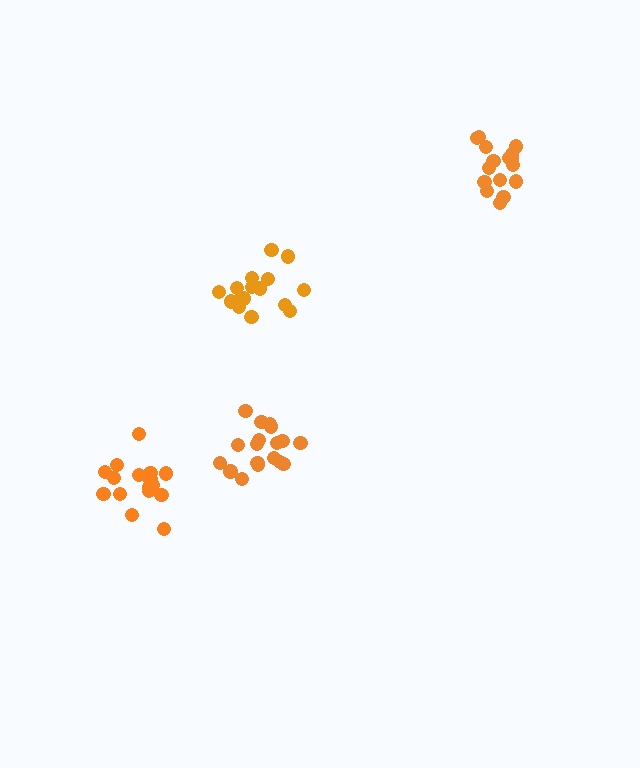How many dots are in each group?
Group 1: 18 dots, Group 2: 16 dots, Group 3: 16 dots, Group 4: 16 dots (66 total).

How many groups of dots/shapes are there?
There are 4 groups.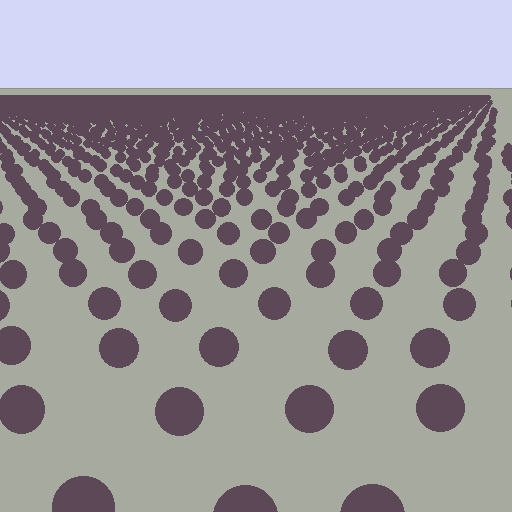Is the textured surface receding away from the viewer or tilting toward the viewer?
The surface is receding away from the viewer. Texture elements get smaller and denser toward the top.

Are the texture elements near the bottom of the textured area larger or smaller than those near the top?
Larger. Near the bottom, elements are closer to the viewer and appear at a bigger on-screen size.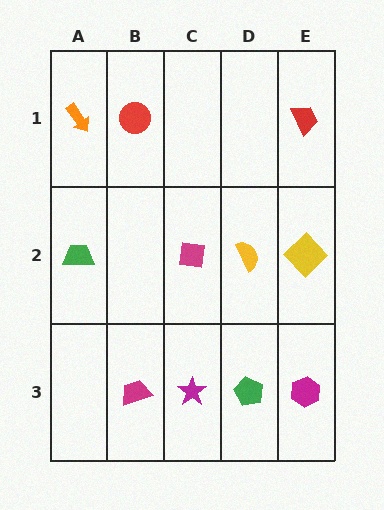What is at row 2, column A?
A green trapezoid.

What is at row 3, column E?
A magenta hexagon.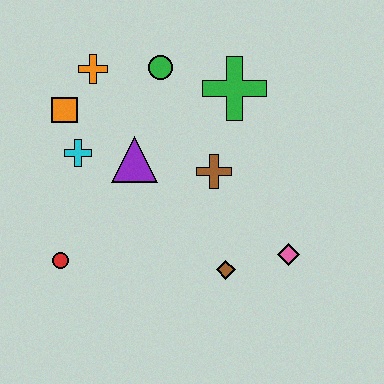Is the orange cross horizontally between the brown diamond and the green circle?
No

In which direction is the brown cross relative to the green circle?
The brown cross is below the green circle.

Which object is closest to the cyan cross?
The orange square is closest to the cyan cross.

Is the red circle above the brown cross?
No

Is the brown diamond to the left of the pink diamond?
Yes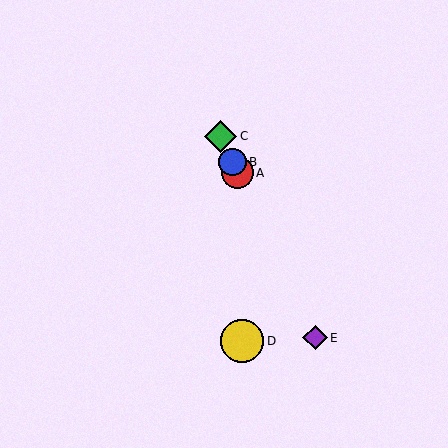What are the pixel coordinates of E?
Object E is at (315, 338).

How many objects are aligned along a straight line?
4 objects (A, B, C, E) are aligned along a straight line.